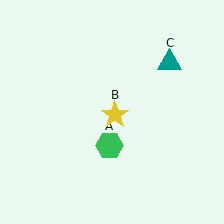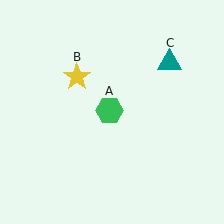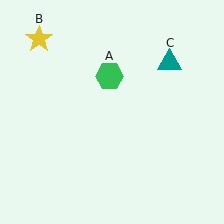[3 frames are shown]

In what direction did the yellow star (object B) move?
The yellow star (object B) moved up and to the left.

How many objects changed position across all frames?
2 objects changed position: green hexagon (object A), yellow star (object B).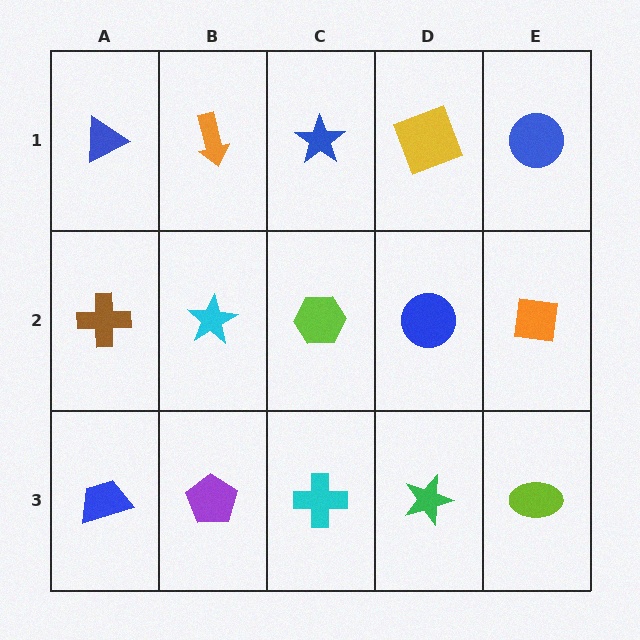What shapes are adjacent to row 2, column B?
An orange arrow (row 1, column B), a purple pentagon (row 3, column B), a brown cross (row 2, column A), a lime hexagon (row 2, column C).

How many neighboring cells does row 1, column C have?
3.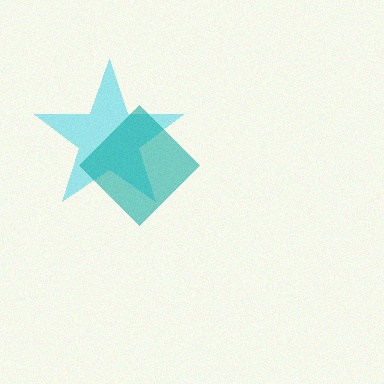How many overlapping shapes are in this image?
There are 2 overlapping shapes in the image.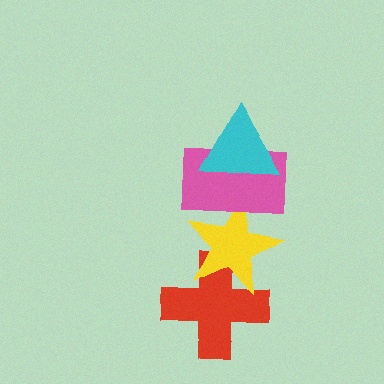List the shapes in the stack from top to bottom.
From top to bottom: the cyan triangle, the pink rectangle, the yellow star, the red cross.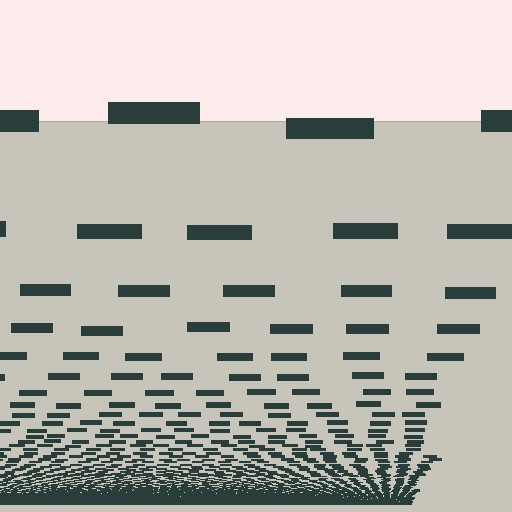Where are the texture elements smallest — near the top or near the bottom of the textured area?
Near the bottom.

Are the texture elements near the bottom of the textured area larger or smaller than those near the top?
Smaller. The gradient is inverted — elements near the bottom are smaller and denser.